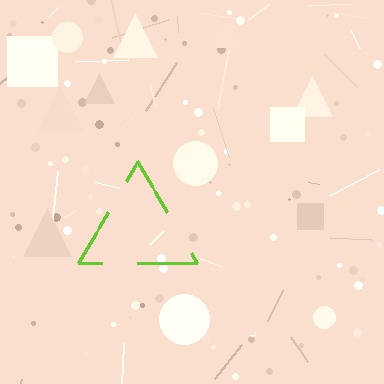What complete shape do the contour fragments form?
The contour fragments form a triangle.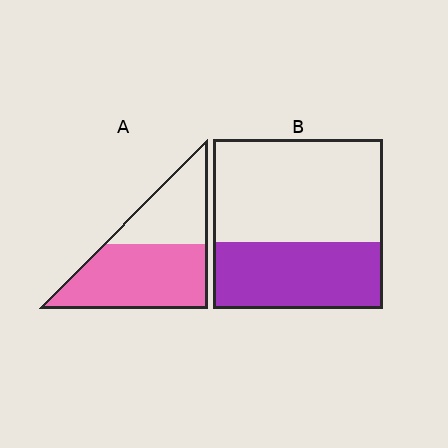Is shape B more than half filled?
No.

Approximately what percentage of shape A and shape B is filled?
A is approximately 60% and B is approximately 40%.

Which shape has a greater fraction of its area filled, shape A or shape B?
Shape A.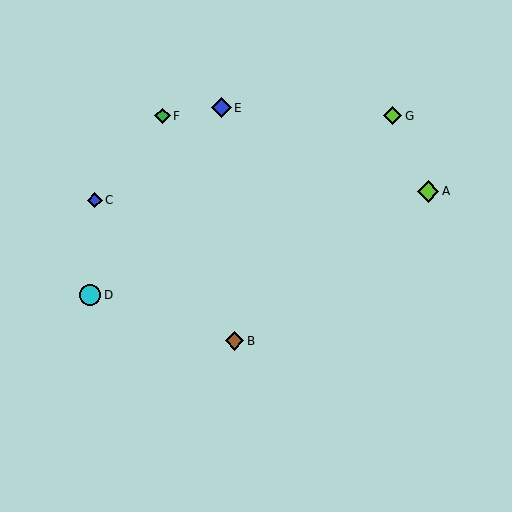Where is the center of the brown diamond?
The center of the brown diamond is at (234, 341).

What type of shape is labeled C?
Shape C is a blue diamond.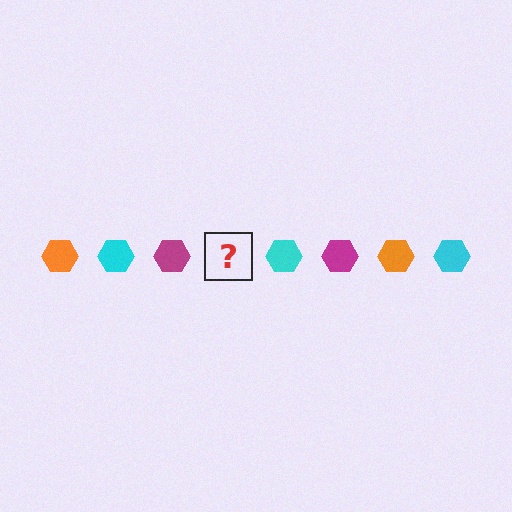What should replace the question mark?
The question mark should be replaced with an orange hexagon.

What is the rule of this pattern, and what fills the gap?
The rule is that the pattern cycles through orange, cyan, magenta hexagons. The gap should be filled with an orange hexagon.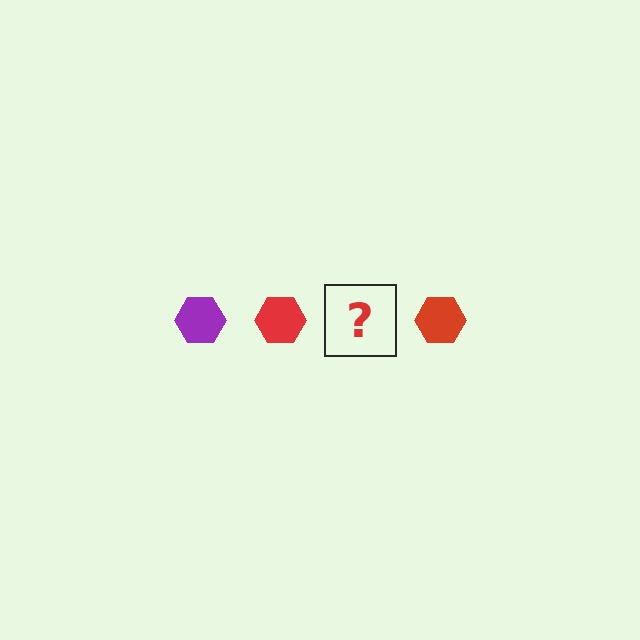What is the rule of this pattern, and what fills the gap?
The rule is that the pattern cycles through purple, red hexagons. The gap should be filled with a purple hexagon.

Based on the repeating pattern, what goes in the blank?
The blank should be a purple hexagon.